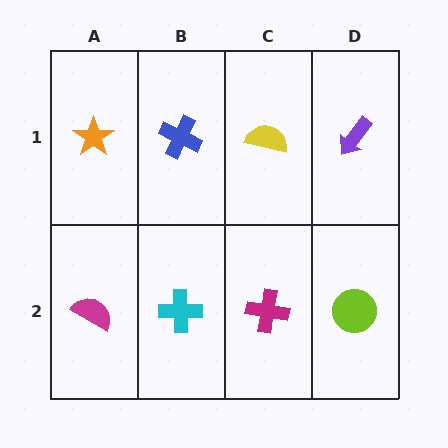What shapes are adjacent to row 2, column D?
A purple arrow (row 1, column D), a magenta cross (row 2, column C).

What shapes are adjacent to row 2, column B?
A blue cross (row 1, column B), a magenta semicircle (row 2, column A), a magenta cross (row 2, column C).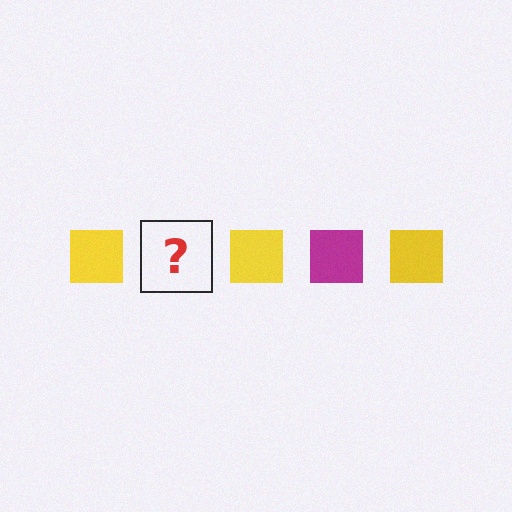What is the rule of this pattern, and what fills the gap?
The rule is that the pattern cycles through yellow, magenta squares. The gap should be filled with a magenta square.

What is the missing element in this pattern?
The missing element is a magenta square.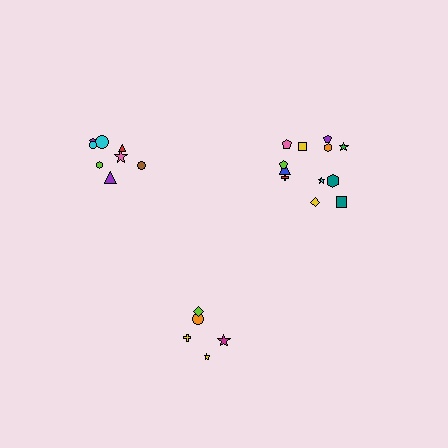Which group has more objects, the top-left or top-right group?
The top-right group.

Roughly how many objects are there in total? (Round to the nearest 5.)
Roughly 25 objects in total.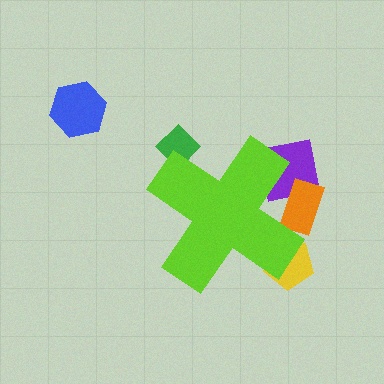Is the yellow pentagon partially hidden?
Yes, the yellow pentagon is partially hidden behind the lime cross.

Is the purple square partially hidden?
Yes, the purple square is partially hidden behind the lime cross.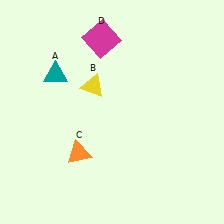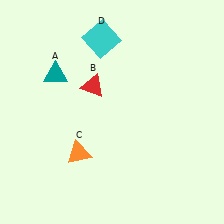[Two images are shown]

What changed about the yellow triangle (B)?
In Image 1, B is yellow. In Image 2, it changed to red.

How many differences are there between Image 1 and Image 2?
There are 2 differences between the two images.